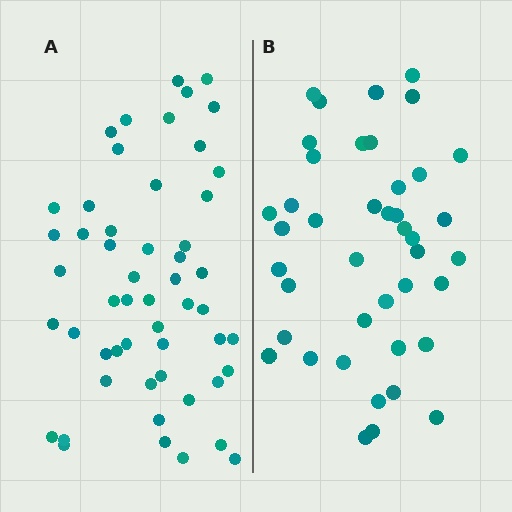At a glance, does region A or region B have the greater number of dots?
Region A (the left region) has more dots.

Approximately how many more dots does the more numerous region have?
Region A has roughly 12 or so more dots than region B.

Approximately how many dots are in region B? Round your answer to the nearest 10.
About 40 dots. (The exact count is 42, which rounds to 40.)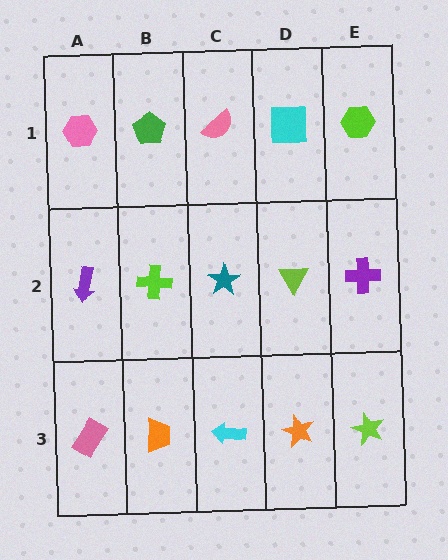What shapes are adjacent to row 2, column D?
A cyan square (row 1, column D), an orange star (row 3, column D), a teal star (row 2, column C), a purple cross (row 2, column E).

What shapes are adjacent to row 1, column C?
A teal star (row 2, column C), a green pentagon (row 1, column B), a cyan square (row 1, column D).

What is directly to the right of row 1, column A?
A green pentagon.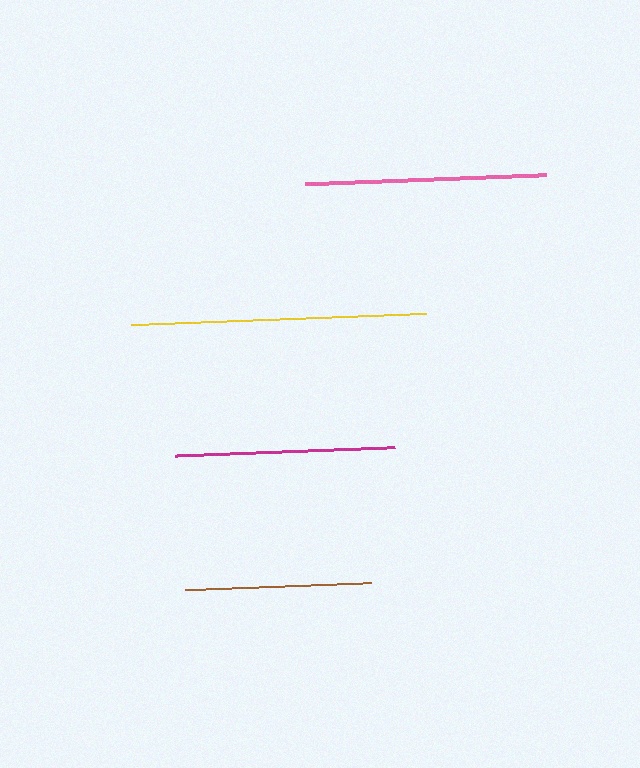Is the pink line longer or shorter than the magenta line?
The pink line is longer than the magenta line.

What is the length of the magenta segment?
The magenta segment is approximately 221 pixels long.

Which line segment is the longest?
The yellow line is the longest at approximately 296 pixels.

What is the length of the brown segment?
The brown segment is approximately 186 pixels long.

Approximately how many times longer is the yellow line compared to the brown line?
The yellow line is approximately 1.6 times the length of the brown line.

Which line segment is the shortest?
The brown line is the shortest at approximately 186 pixels.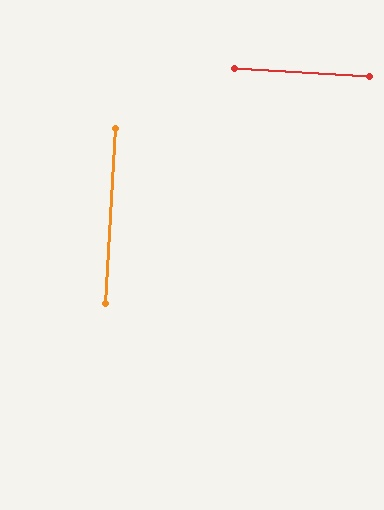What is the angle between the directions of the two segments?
Approximately 90 degrees.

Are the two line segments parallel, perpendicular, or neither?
Perpendicular — they meet at approximately 90°.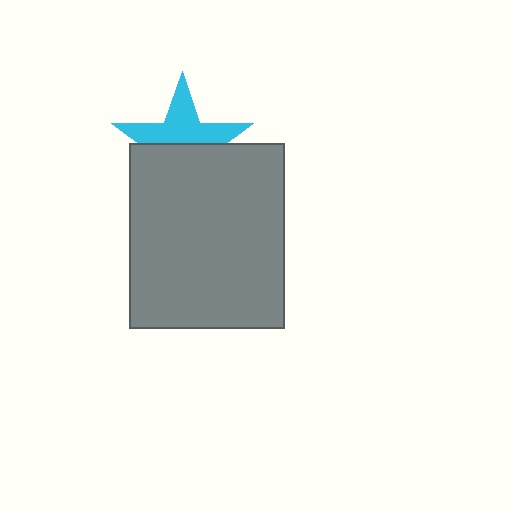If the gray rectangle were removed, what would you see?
You would see the complete cyan star.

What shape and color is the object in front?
The object in front is a gray rectangle.